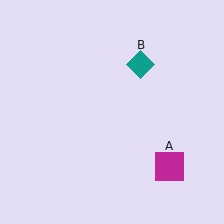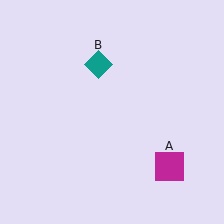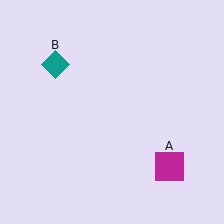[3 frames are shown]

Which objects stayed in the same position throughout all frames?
Magenta square (object A) remained stationary.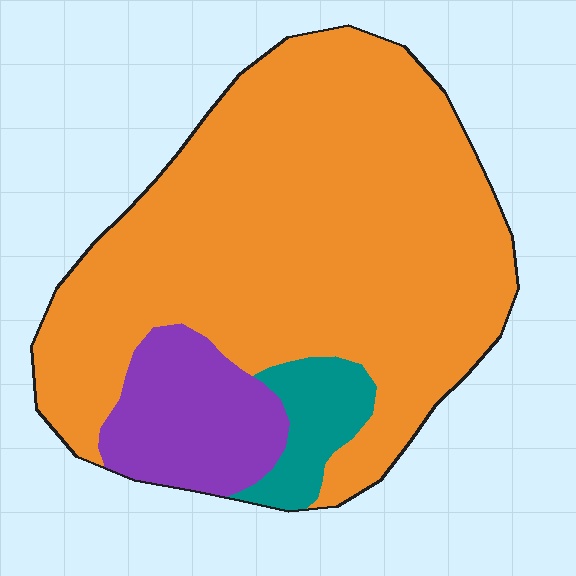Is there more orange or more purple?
Orange.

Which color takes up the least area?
Teal, at roughly 5%.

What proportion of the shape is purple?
Purple takes up about one eighth (1/8) of the shape.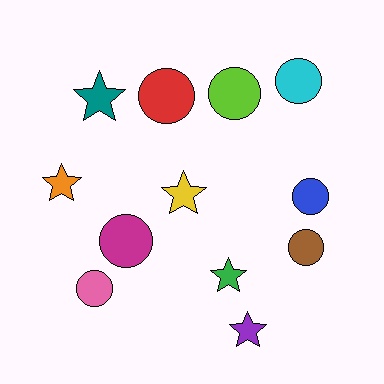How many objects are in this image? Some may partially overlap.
There are 12 objects.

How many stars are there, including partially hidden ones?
There are 5 stars.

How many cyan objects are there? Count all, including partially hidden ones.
There is 1 cyan object.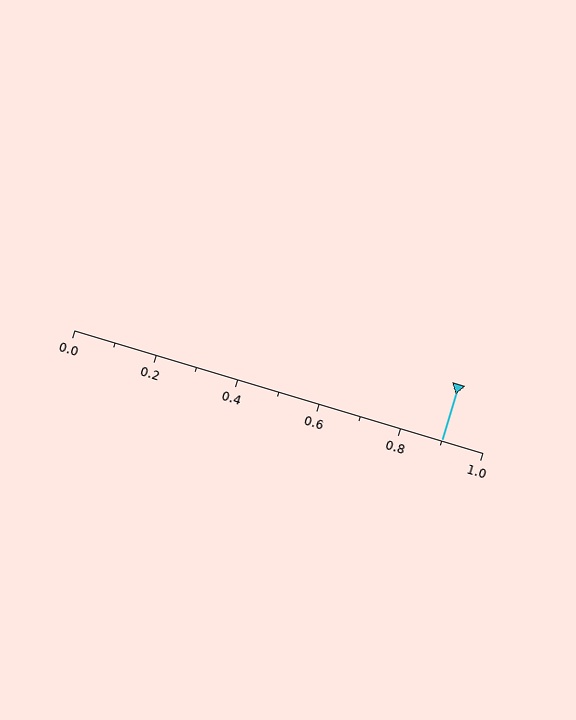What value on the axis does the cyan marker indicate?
The marker indicates approximately 0.9.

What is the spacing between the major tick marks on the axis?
The major ticks are spaced 0.2 apart.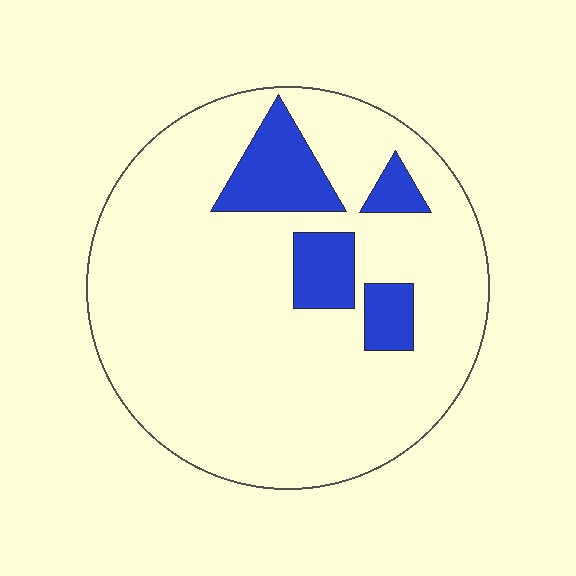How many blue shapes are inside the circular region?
4.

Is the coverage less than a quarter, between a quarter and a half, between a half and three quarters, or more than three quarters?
Less than a quarter.